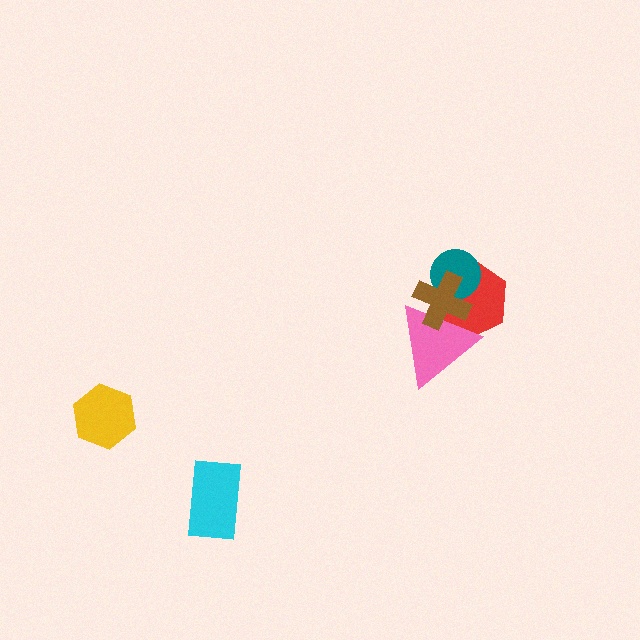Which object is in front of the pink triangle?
The brown cross is in front of the pink triangle.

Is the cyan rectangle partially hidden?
No, no other shape covers it.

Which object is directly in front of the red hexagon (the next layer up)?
The pink triangle is directly in front of the red hexagon.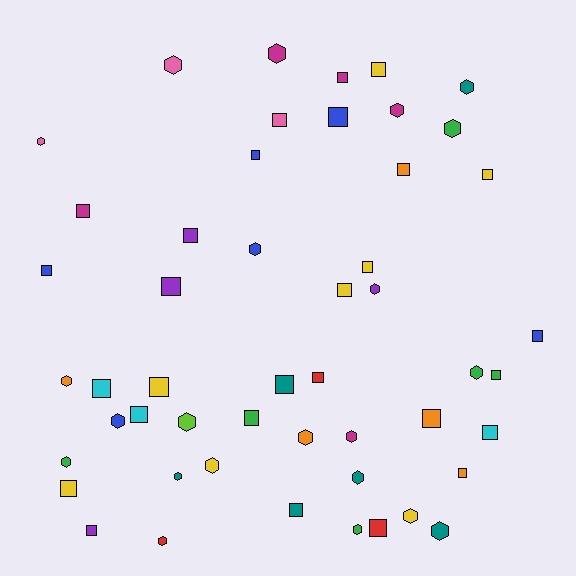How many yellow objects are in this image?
There are 8 yellow objects.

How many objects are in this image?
There are 50 objects.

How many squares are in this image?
There are 28 squares.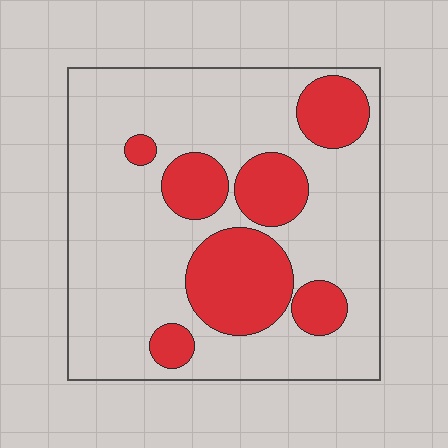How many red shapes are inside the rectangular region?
7.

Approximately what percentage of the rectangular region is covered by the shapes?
Approximately 25%.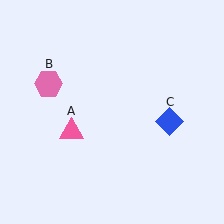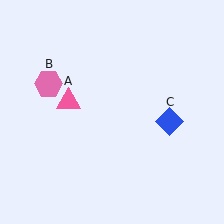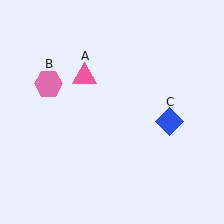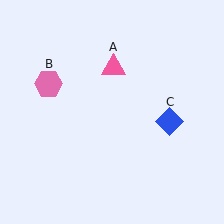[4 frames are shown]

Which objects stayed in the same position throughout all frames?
Pink hexagon (object B) and blue diamond (object C) remained stationary.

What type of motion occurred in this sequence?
The pink triangle (object A) rotated clockwise around the center of the scene.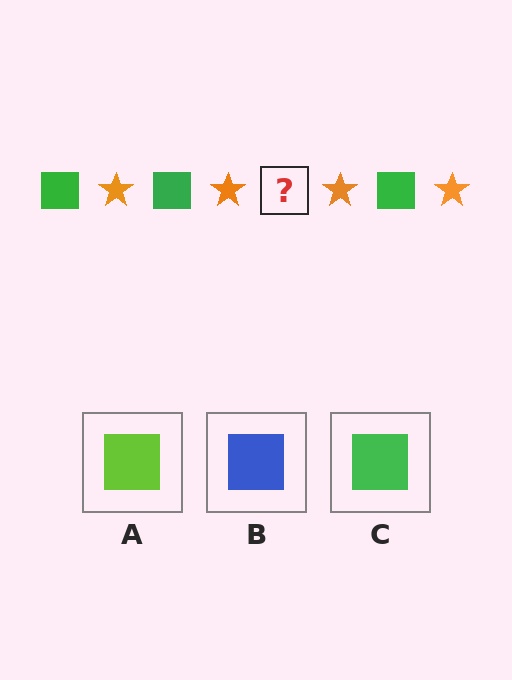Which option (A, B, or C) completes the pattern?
C.